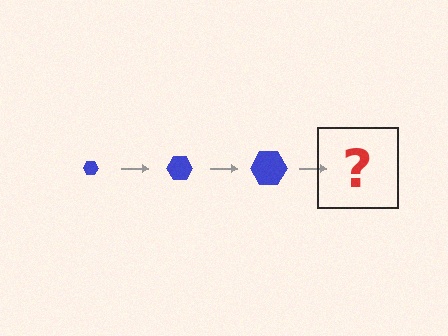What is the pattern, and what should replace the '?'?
The pattern is that the hexagon gets progressively larger each step. The '?' should be a blue hexagon, larger than the previous one.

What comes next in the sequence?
The next element should be a blue hexagon, larger than the previous one.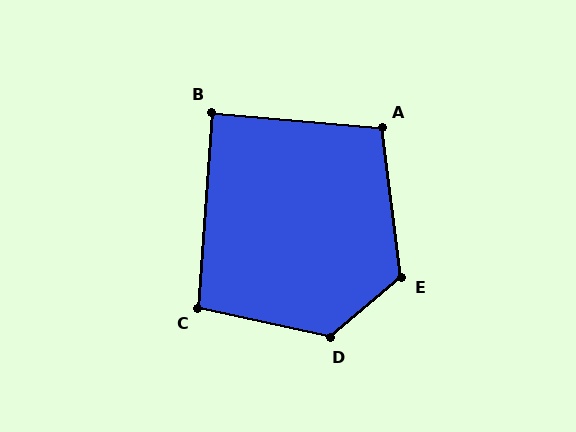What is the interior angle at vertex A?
Approximately 102 degrees (obtuse).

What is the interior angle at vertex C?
Approximately 99 degrees (obtuse).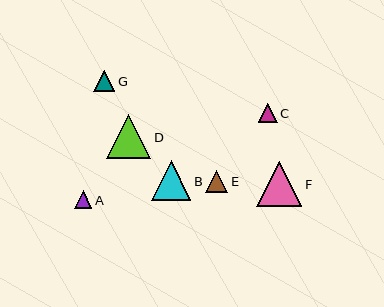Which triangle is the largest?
Triangle F is the largest with a size of approximately 45 pixels.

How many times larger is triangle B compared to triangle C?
Triangle B is approximately 2.1 times the size of triangle C.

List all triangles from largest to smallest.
From largest to smallest: F, D, B, E, G, C, A.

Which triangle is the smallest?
Triangle A is the smallest with a size of approximately 17 pixels.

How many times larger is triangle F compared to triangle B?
Triangle F is approximately 1.1 times the size of triangle B.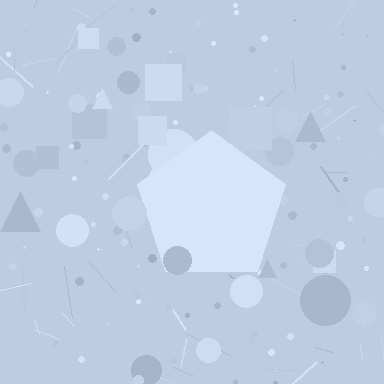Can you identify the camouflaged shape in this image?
The camouflaged shape is a pentagon.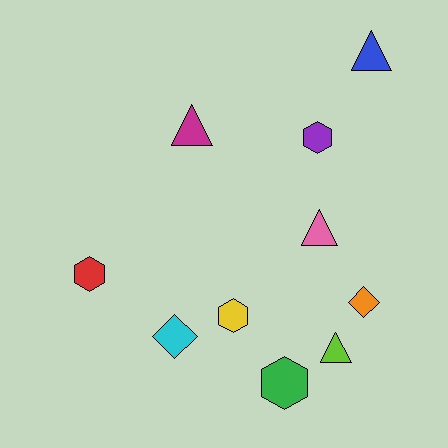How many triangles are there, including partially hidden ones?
There are 4 triangles.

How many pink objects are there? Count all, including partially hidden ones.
There is 1 pink object.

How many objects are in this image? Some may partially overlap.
There are 10 objects.